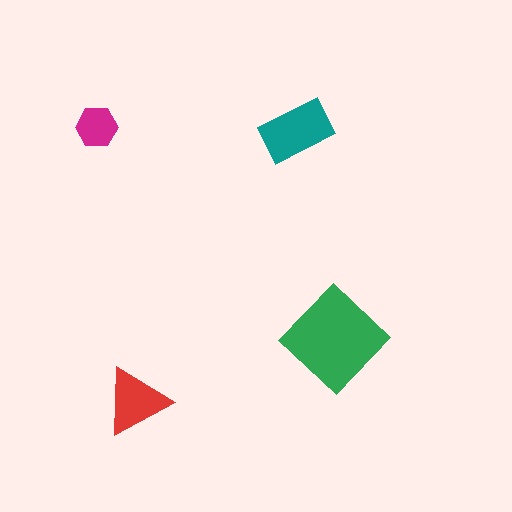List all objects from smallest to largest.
The magenta hexagon, the red triangle, the teal rectangle, the green diamond.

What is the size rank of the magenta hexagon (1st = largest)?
4th.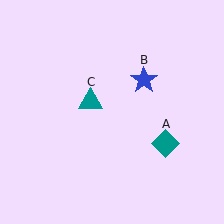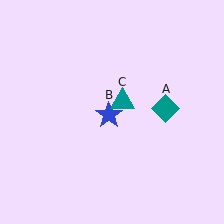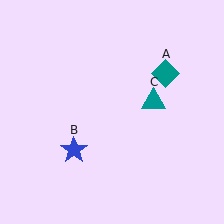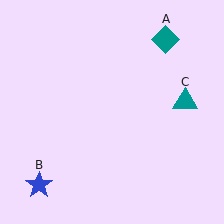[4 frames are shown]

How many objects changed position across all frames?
3 objects changed position: teal diamond (object A), blue star (object B), teal triangle (object C).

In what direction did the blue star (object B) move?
The blue star (object B) moved down and to the left.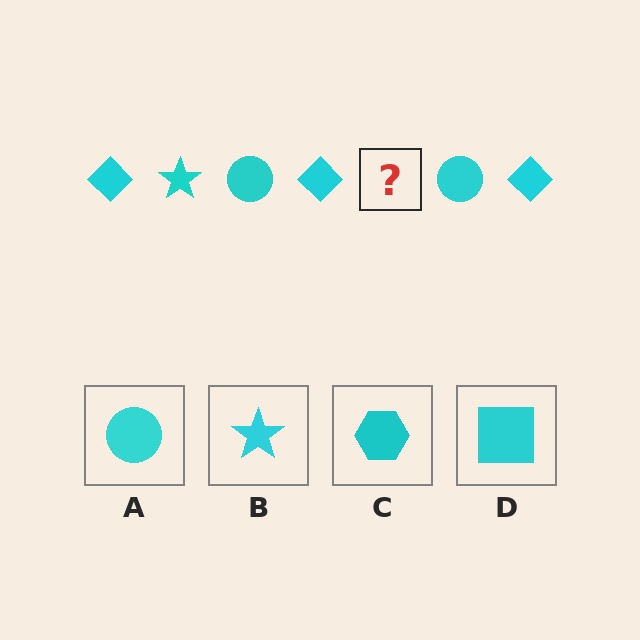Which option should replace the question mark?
Option B.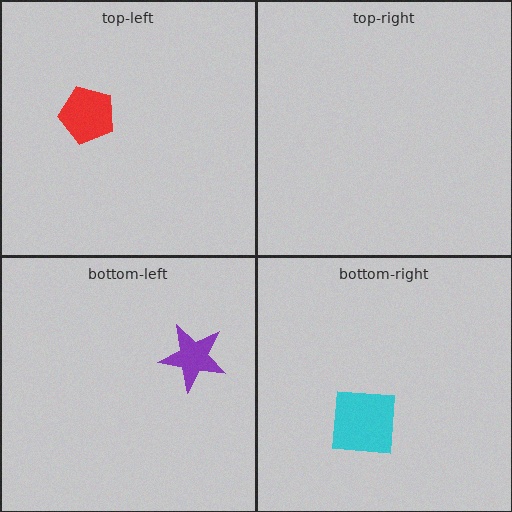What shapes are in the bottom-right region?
The cyan square.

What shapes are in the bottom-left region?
The purple star.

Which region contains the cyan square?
The bottom-right region.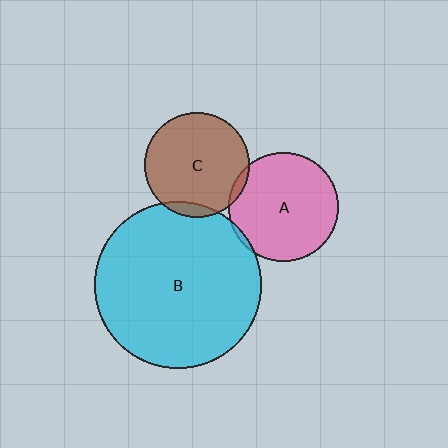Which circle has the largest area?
Circle B (cyan).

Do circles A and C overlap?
Yes.